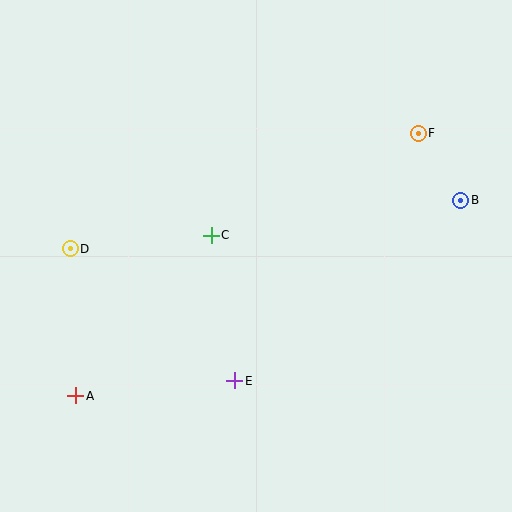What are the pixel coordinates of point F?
Point F is at (418, 133).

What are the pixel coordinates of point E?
Point E is at (235, 381).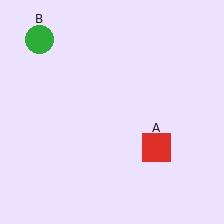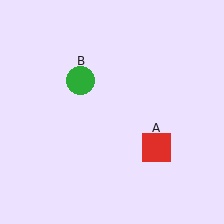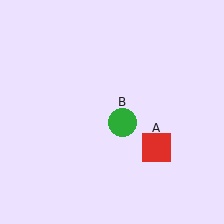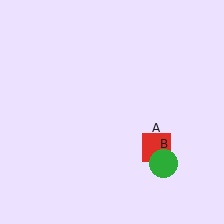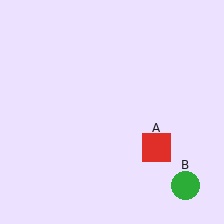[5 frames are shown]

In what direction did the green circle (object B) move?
The green circle (object B) moved down and to the right.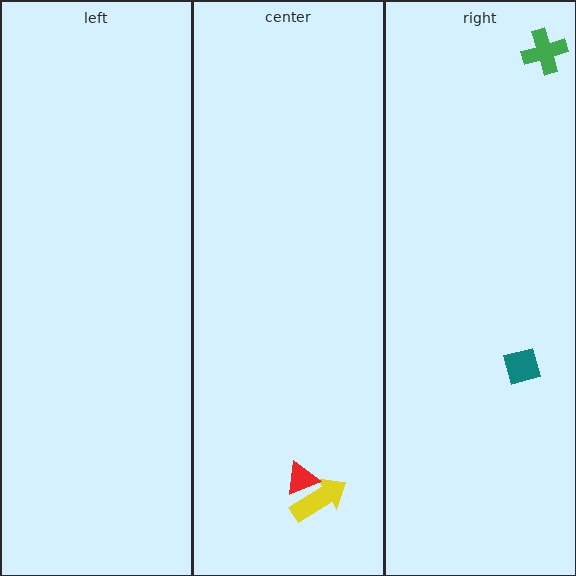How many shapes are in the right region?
2.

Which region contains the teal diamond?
The right region.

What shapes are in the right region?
The green cross, the teal diamond.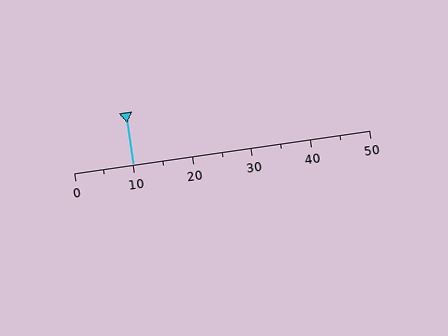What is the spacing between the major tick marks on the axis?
The major ticks are spaced 10 apart.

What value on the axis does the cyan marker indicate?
The marker indicates approximately 10.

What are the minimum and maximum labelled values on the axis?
The axis runs from 0 to 50.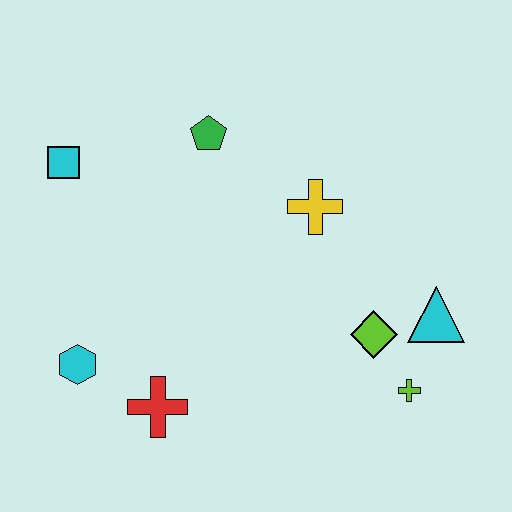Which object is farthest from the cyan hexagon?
The cyan triangle is farthest from the cyan hexagon.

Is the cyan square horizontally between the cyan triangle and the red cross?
No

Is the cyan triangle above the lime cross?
Yes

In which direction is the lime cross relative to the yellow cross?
The lime cross is below the yellow cross.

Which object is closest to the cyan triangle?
The lime diamond is closest to the cyan triangle.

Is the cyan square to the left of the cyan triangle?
Yes